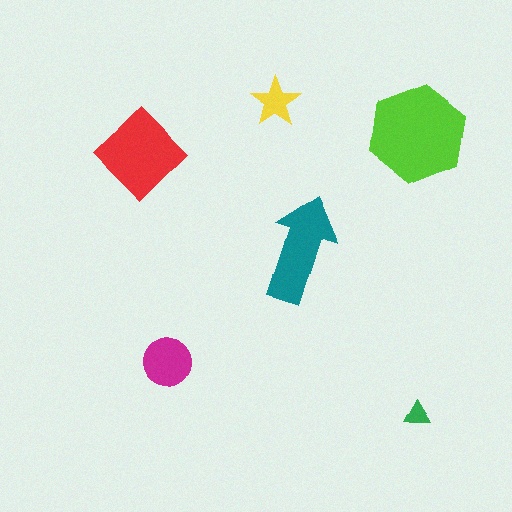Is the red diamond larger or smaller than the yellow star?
Larger.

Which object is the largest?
The lime hexagon.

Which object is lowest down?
The green triangle is bottommost.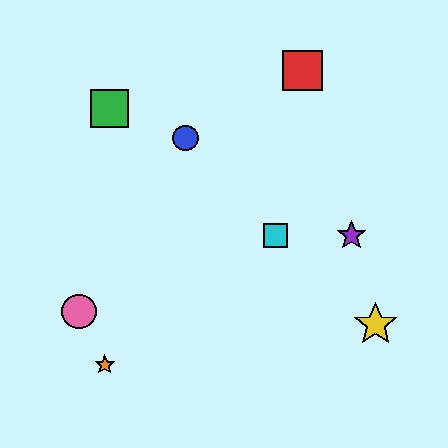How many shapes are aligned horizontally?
2 shapes (the purple star, the cyan square) are aligned horizontally.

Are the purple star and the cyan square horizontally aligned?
Yes, both are at y≈236.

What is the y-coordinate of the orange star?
The orange star is at y≈365.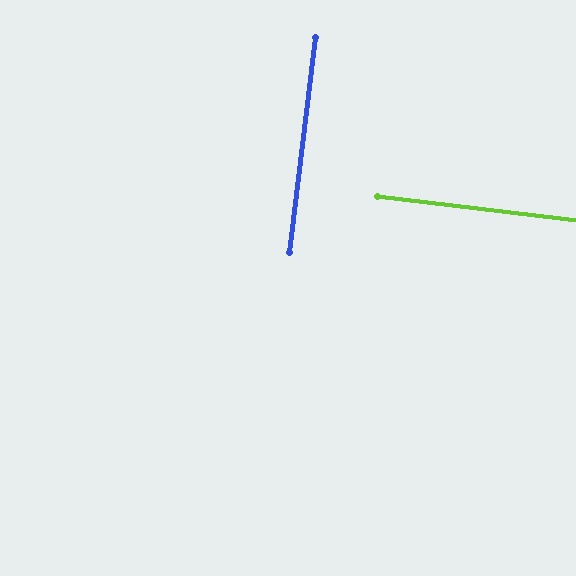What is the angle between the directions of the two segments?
Approximately 90 degrees.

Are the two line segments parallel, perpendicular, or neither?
Perpendicular — they meet at approximately 90°.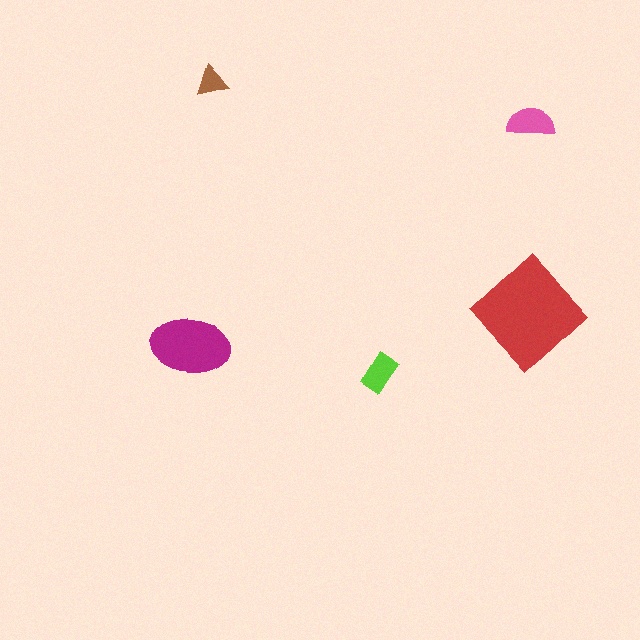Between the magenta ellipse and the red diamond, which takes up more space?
The red diamond.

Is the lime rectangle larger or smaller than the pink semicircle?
Smaller.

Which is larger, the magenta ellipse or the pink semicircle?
The magenta ellipse.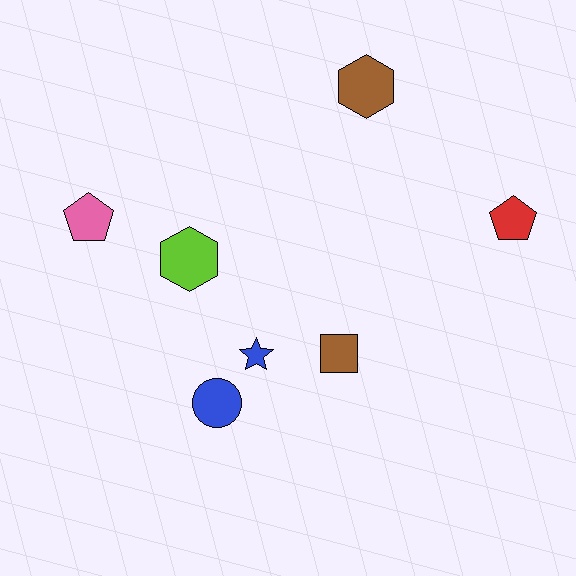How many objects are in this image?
There are 7 objects.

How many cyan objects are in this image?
There are no cyan objects.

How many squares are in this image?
There is 1 square.